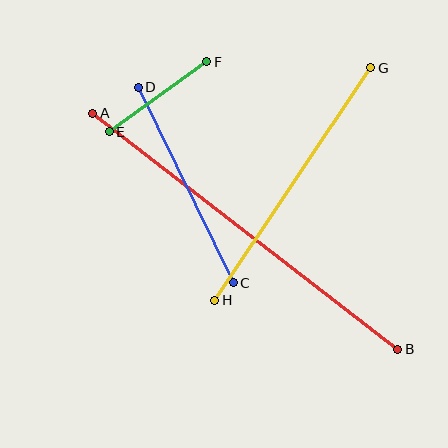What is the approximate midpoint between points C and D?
The midpoint is at approximately (186, 185) pixels.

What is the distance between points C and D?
The distance is approximately 217 pixels.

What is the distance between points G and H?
The distance is approximately 280 pixels.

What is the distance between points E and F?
The distance is approximately 120 pixels.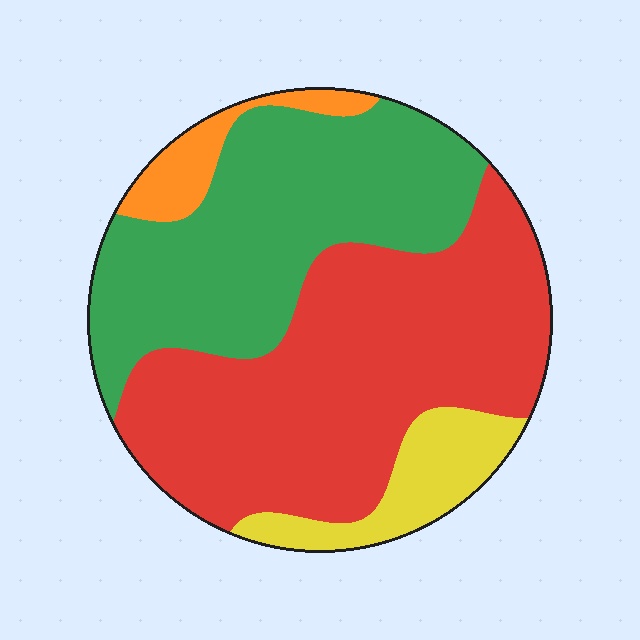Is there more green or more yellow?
Green.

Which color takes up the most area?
Red, at roughly 50%.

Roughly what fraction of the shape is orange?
Orange covers 6% of the shape.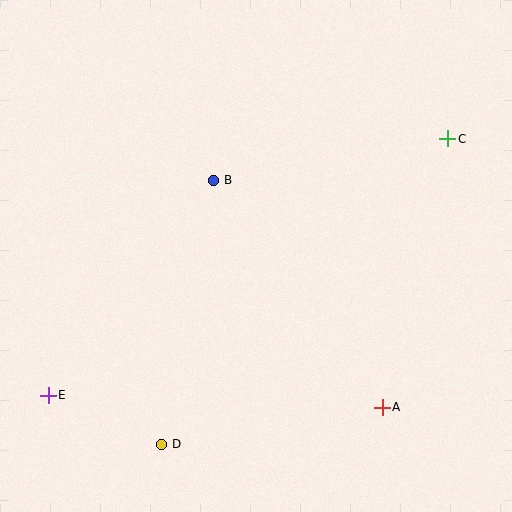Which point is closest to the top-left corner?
Point B is closest to the top-left corner.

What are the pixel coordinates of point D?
Point D is at (162, 444).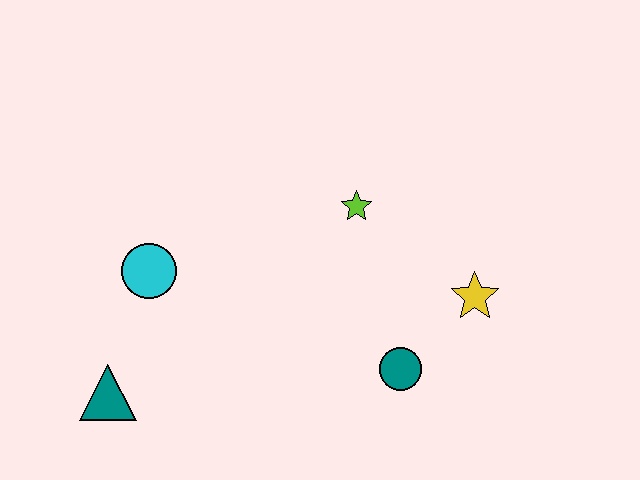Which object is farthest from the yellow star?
The teal triangle is farthest from the yellow star.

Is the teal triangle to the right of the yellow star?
No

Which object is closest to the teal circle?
The yellow star is closest to the teal circle.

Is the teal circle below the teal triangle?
No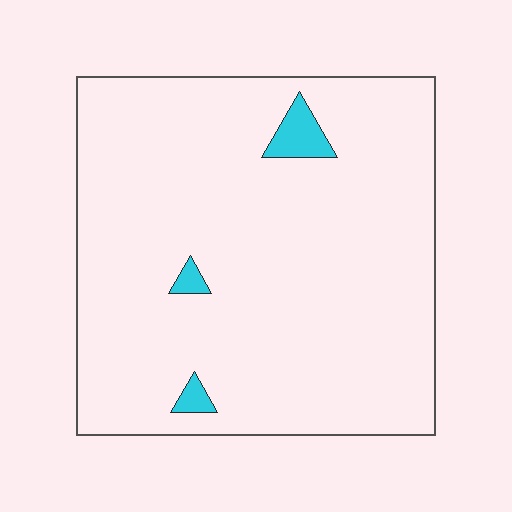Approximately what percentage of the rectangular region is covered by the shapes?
Approximately 5%.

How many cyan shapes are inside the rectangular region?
3.